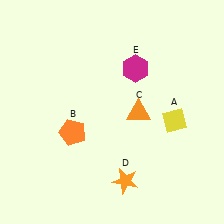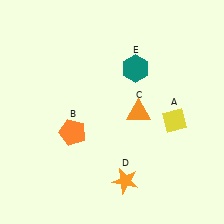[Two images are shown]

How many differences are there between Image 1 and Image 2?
There is 1 difference between the two images.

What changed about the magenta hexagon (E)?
In Image 1, E is magenta. In Image 2, it changed to teal.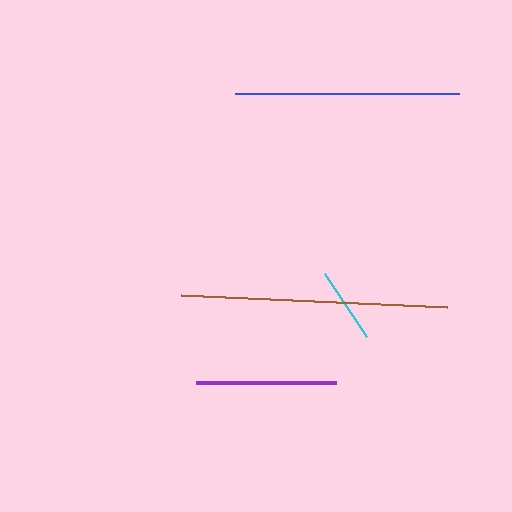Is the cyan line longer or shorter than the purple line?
The purple line is longer than the cyan line.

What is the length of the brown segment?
The brown segment is approximately 266 pixels long.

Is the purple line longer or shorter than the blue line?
The blue line is longer than the purple line.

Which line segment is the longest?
The brown line is the longest at approximately 266 pixels.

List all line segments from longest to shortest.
From longest to shortest: brown, blue, purple, cyan.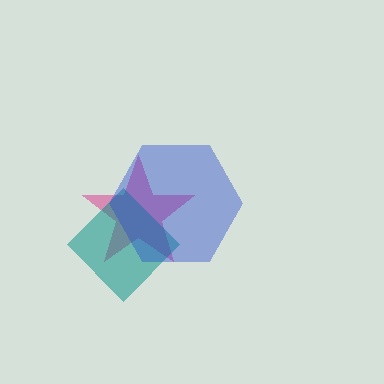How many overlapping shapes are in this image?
There are 3 overlapping shapes in the image.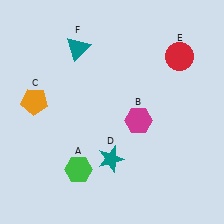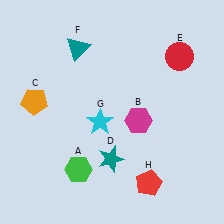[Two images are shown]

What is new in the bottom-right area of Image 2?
A red pentagon (H) was added in the bottom-right area of Image 2.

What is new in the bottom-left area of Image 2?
A cyan star (G) was added in the bottom-left area of Image 2.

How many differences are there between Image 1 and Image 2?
There are 2 differences between the two images.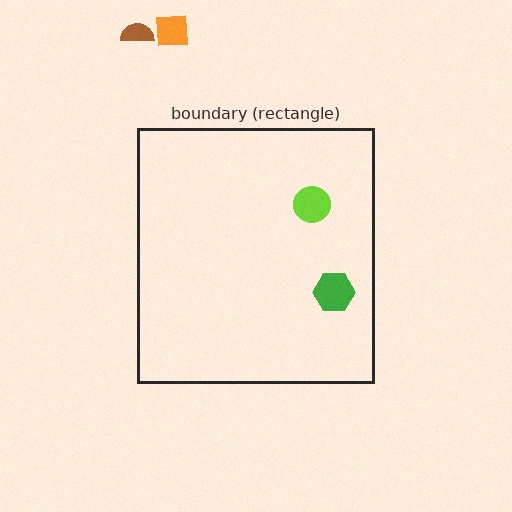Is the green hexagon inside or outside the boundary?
Inside.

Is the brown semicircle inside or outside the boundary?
Outside.